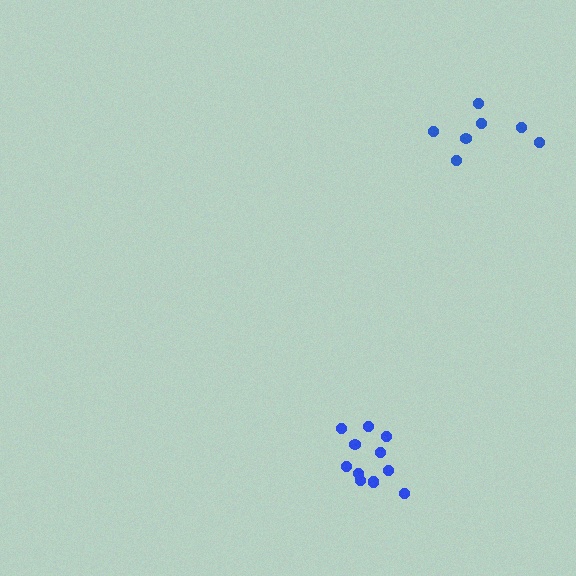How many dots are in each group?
Group 1: 12 dots, Group 2: 7 dots (19 total).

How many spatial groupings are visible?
There are 2 spatial groupings.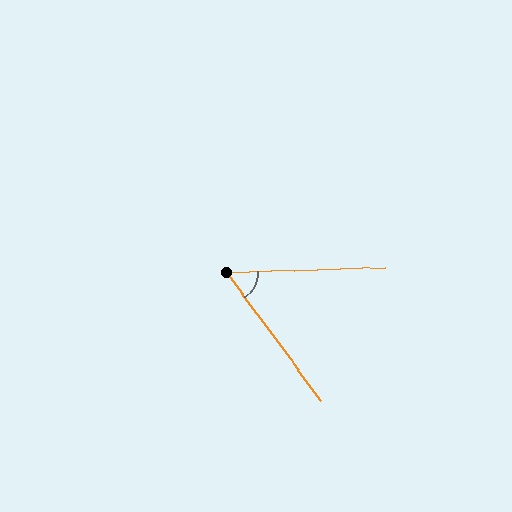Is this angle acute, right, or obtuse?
It is acute.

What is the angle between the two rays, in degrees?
Approximately 55 degrees.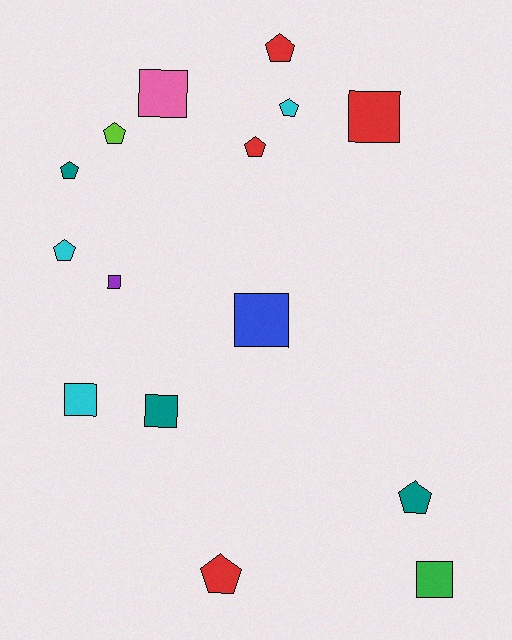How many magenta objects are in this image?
There are no magenta objects.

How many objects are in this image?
There are 15 objects.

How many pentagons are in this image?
There are 8 pentagons.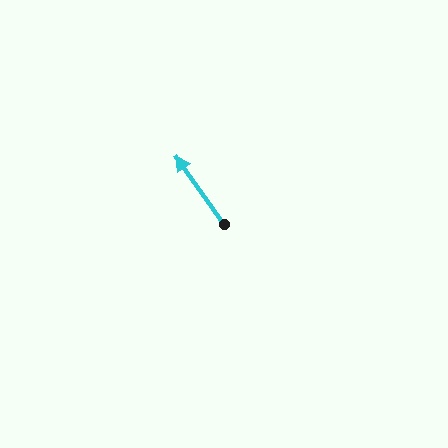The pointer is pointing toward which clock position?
Roughly 11 o'clock.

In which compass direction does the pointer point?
Northwest.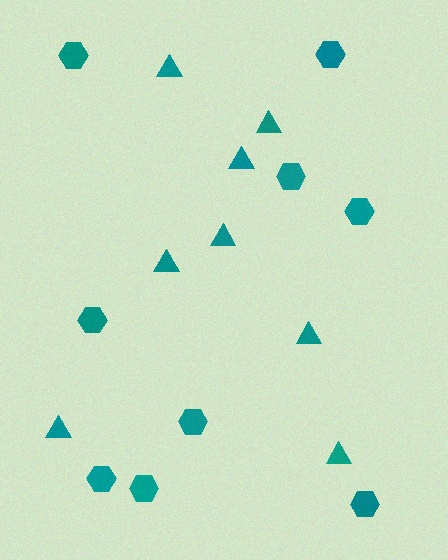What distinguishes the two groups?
There are 2 groups: one group of hexagons (9) and one group of triangles (8).